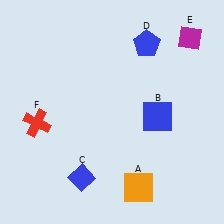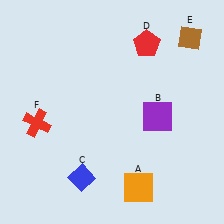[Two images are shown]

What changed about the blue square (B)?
In Image 1, B is blue. In Image 2, it changed to purple.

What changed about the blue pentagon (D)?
In Image 1, D is blue. In Image 2, it changed to red.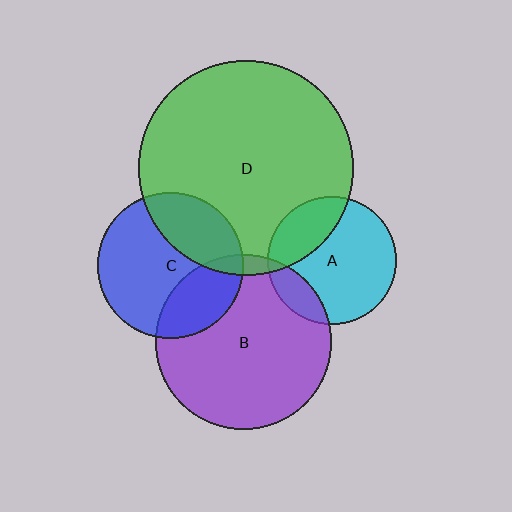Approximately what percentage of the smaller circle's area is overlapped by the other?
Approximately 30%.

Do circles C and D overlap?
Yes.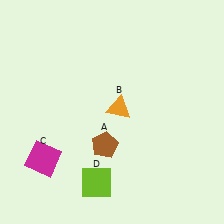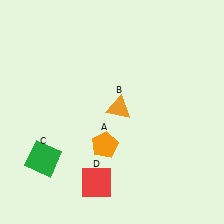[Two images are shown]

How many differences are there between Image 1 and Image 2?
There are 3 differences between the two images.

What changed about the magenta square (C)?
In Image 1, C is magenta. In Image 2, it changed to green.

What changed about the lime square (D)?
In Image 1, D is lime. In Image 2, it changed to red.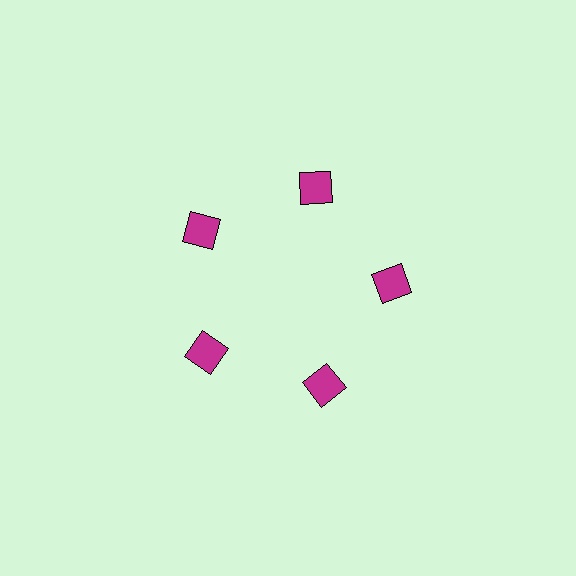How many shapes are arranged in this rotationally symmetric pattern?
There are 5 shapes, arranged in 5 groups of 1.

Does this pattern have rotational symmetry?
Yes, this pattern has 5-fold rotational symmetry. It looks the same after rotating 72 degrees around the center.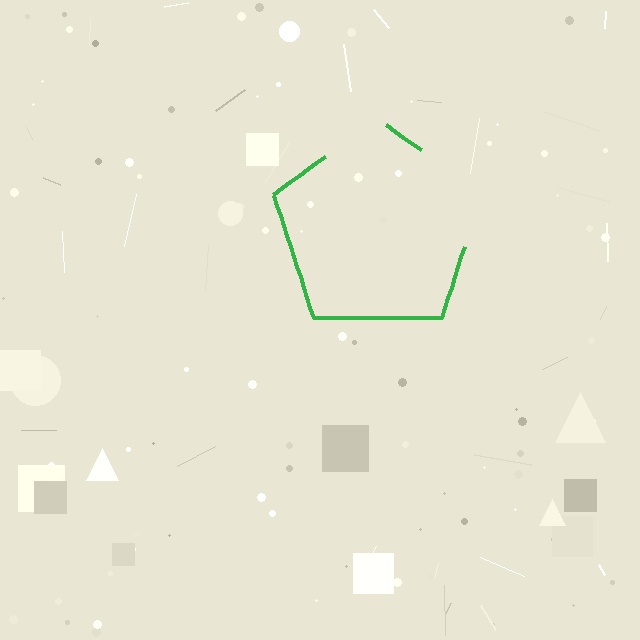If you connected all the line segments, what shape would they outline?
They would outline a pentagon.